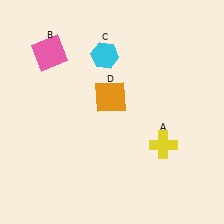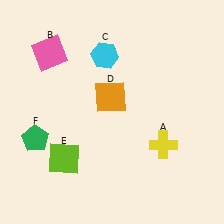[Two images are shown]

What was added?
A lime square (E), a green pentagon (F) were added in Image 2.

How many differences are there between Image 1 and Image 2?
There are 2 differences between the two images.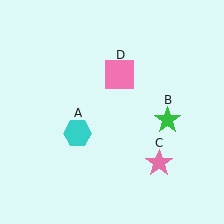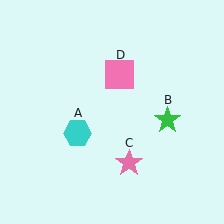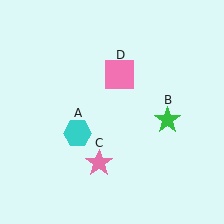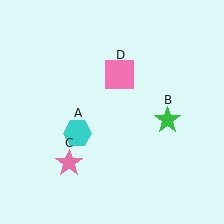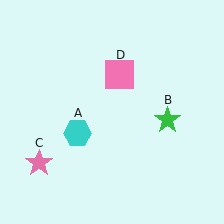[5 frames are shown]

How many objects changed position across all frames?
1 object changed position: pink star (object C).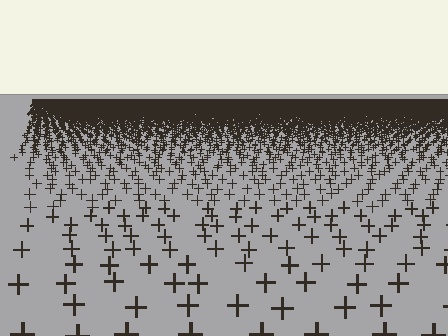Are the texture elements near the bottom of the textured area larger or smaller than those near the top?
Larger. Near the bottom, elements are closer to the viewer and appear at a bigger on-screen size.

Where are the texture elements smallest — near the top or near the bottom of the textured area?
Near the top.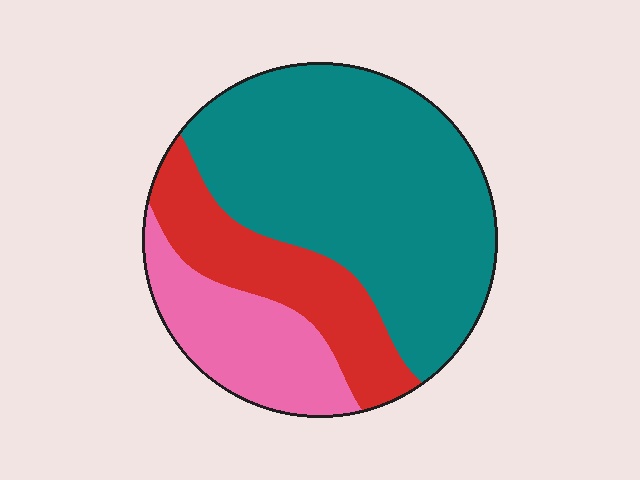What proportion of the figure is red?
Red covers roughly 20% of the figure.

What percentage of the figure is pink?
Pink covers roughly 20% of the figure.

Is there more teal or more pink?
Teal.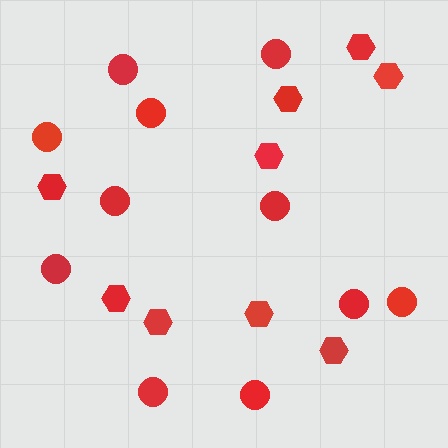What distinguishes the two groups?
There are 2 groups: one group of circles (11) and one group of hexagons (9).